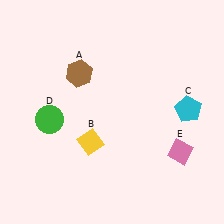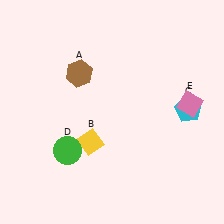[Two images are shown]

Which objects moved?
The objects that moved are: the green circle (D), the pink diamond (E).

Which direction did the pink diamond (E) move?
The pink diamond (E) moved up.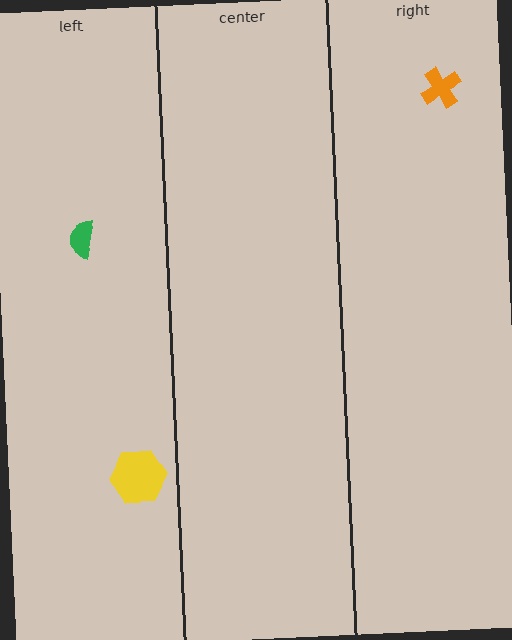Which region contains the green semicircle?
The left region.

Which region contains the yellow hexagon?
The left region.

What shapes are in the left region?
The yellow hexagon, the green semicircle.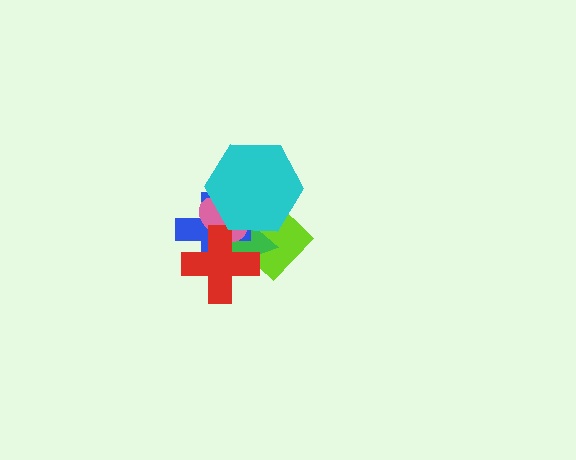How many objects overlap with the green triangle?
5 objects overlap with the green triangle.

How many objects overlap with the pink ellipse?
5 objects overlap with the pink ellipse.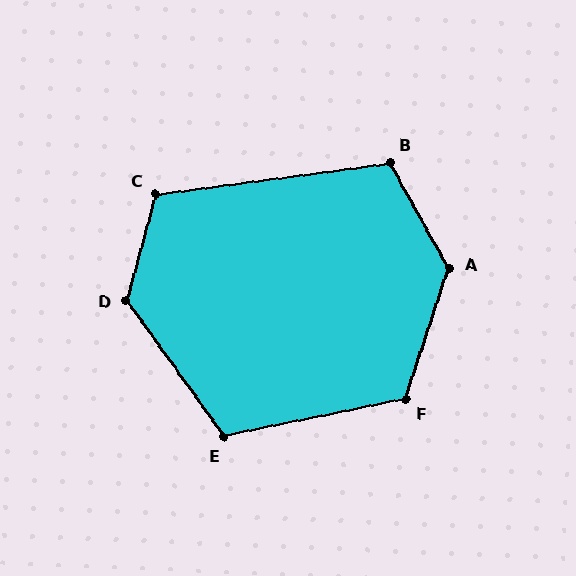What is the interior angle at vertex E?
Approximately 114 degrees (obtuse).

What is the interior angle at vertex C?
Approximately 113 degrees (obtuse).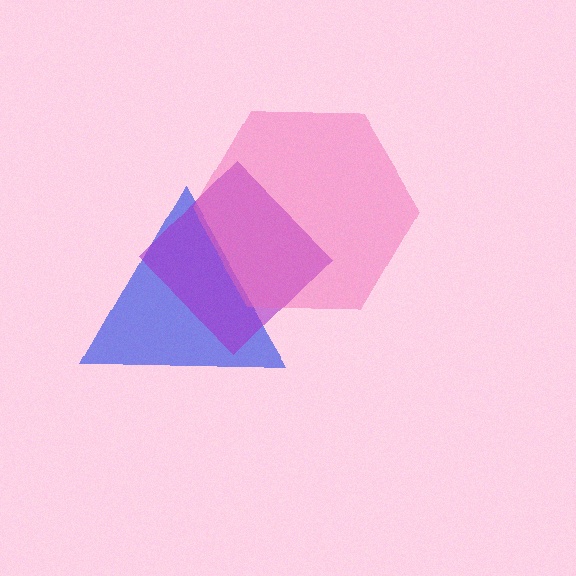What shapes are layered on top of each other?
The layered shapes are: a blue triangle, a purple diamond, a pink hexagon.